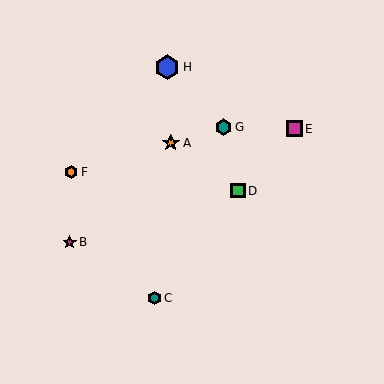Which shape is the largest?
The blue hexagon (labeled H) is the largest.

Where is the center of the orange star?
The center of the orange star is at (171, 143).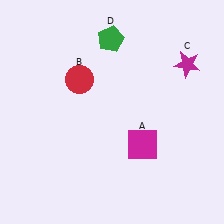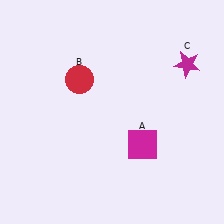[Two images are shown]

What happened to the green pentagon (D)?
The green pentagon (D) was removed in Image 2. It was in the top-left area of Image 1.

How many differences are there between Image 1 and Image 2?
There is 1 difference between the two images.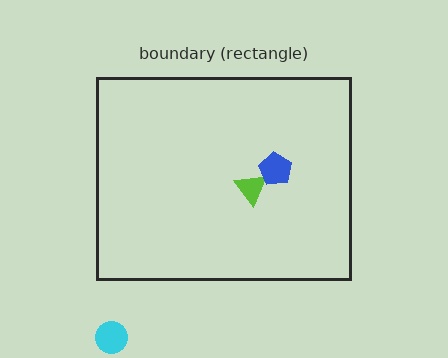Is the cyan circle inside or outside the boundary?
Outside.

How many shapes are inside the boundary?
2 inside, 1 outside.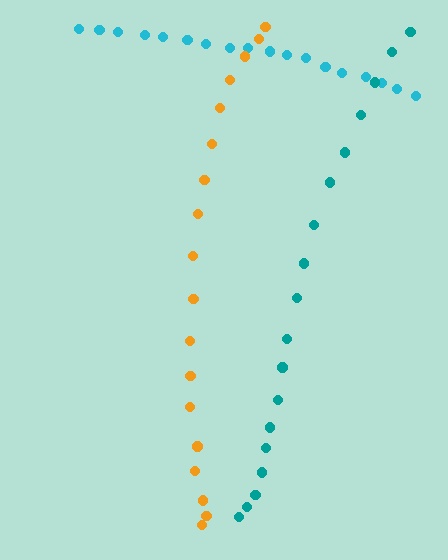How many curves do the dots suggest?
There are 3 distinct paths.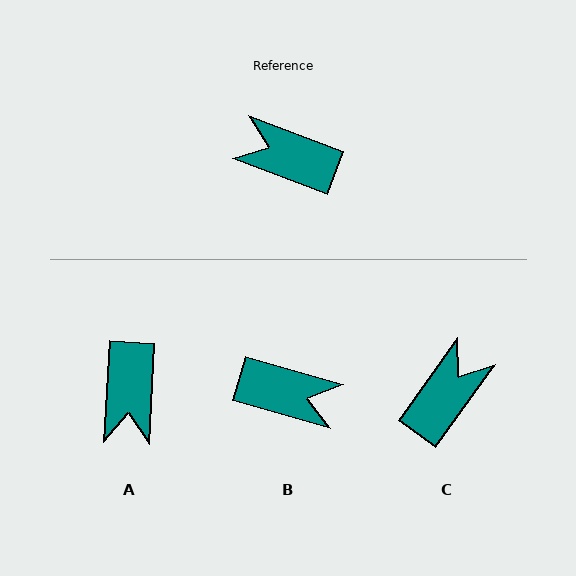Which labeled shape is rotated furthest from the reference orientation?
B, about 176 degrees away.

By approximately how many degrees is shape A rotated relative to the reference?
Approximately 107 degrees counter-clockwise.